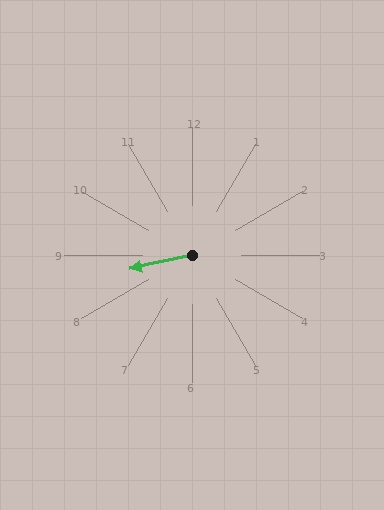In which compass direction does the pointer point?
West.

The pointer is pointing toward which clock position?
Roughly 9 o'clock.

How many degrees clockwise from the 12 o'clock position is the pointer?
Approximately 257 degrees.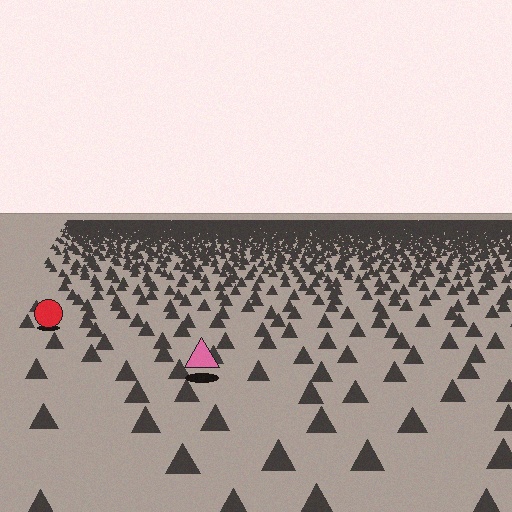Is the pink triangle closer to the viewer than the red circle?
Yes. The pink triangle is closer — you can tell from the texture gradient: the ground texture is coarser near it.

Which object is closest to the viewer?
The pink triangle is closest. The texture marks near it are larger and more spread out.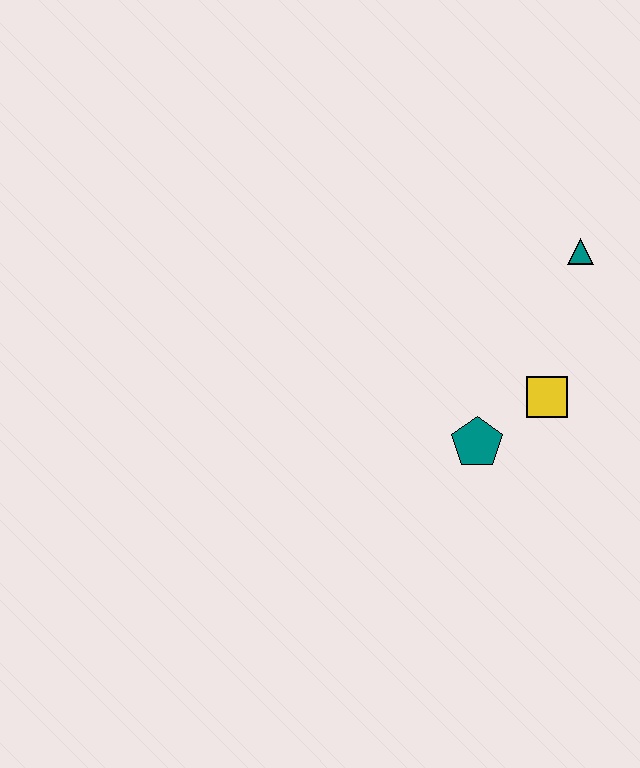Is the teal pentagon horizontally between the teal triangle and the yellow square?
No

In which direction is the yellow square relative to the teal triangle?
The yellow square is below the teal triangle.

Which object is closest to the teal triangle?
The yellow square is closest to the teal triangle.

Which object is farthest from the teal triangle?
The teal pentagon is farthest from the teal triangle.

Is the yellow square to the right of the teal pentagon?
Yes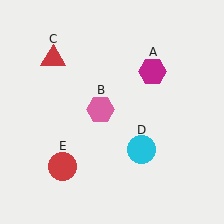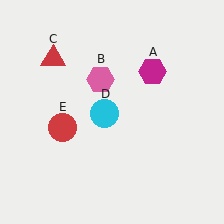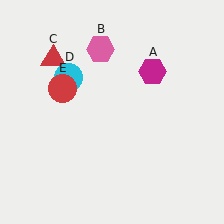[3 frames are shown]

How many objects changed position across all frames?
3 objects changed position: pink hexagon (object B), cyan circle (object D), red circle (object E).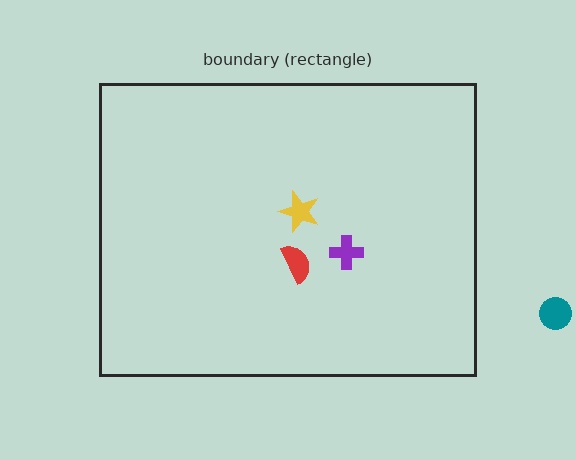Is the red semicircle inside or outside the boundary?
Inside.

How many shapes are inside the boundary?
3 inside, 1 outside.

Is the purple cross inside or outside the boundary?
Inside.